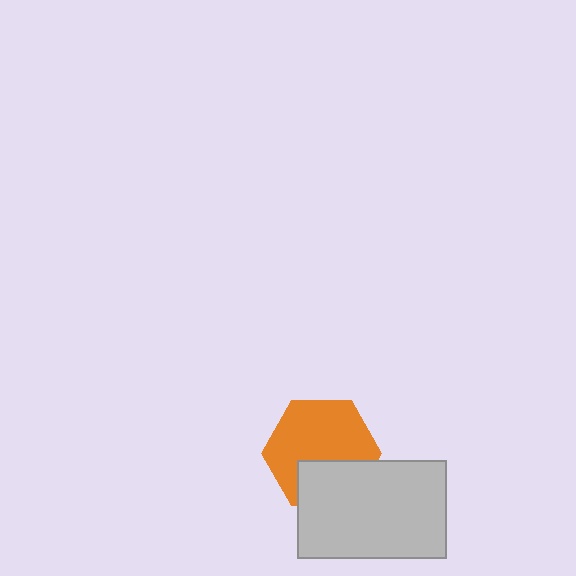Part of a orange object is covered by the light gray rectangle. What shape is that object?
It is a hexagon.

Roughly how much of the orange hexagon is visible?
Most of it is visible (roughly 68%).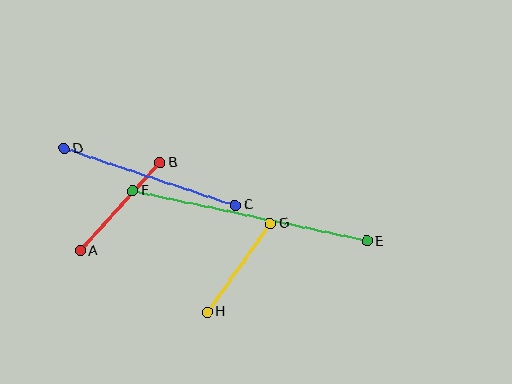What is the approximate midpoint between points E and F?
The midpoint is at approximately (250, 216) pixels.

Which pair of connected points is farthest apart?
Points E and F are farthest apart.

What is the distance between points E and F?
The distance is approximately 240 pixels.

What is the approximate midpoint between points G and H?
The midpoint is at approximately (239, 268) pixels.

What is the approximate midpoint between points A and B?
The midpoint is at approximately (120, 207) pixels.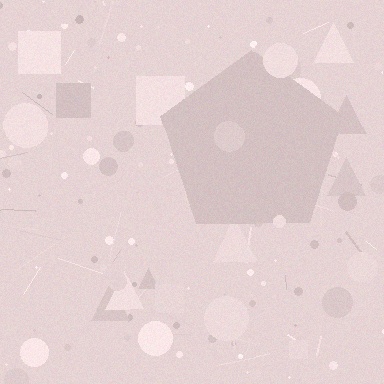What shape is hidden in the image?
A pentagon is hidden in the image.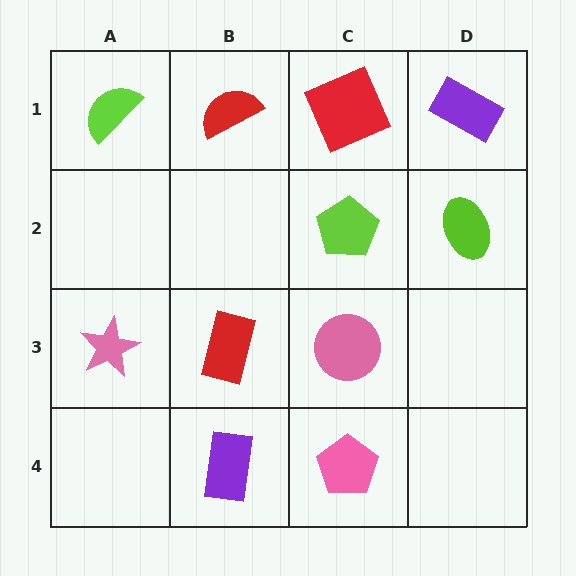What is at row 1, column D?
A purple rectangle.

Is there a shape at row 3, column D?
No, that cell is empty.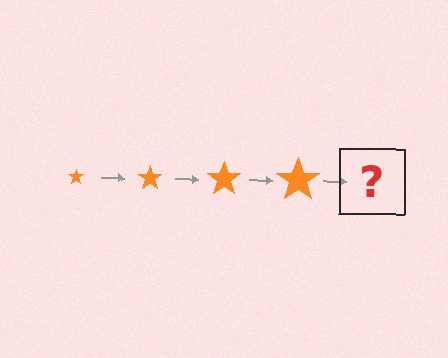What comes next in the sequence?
The next element should be an orange star, larger than the previous one.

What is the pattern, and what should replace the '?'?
The pattern is that the star gets progressively larger each step. The '?' should be an orange star, larger than the previous one.